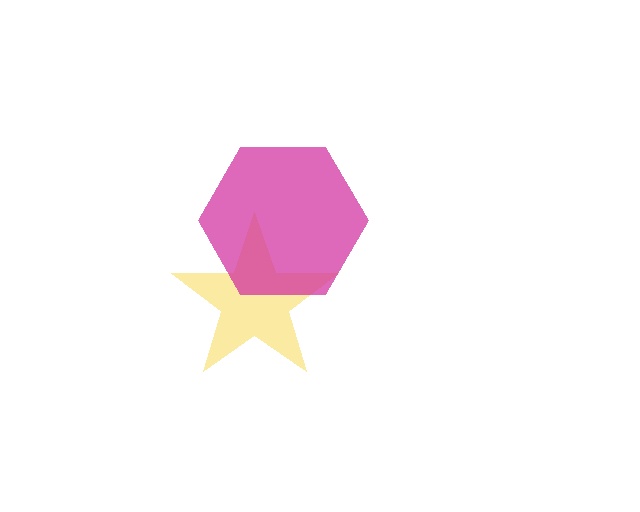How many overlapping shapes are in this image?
There are 2 overlapping shapes in the image.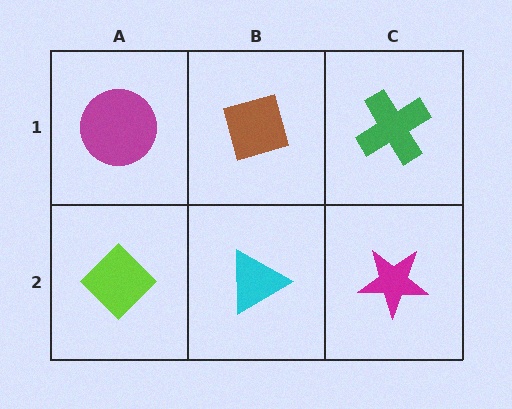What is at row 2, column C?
A magenta star.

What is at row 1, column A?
A magenta circle.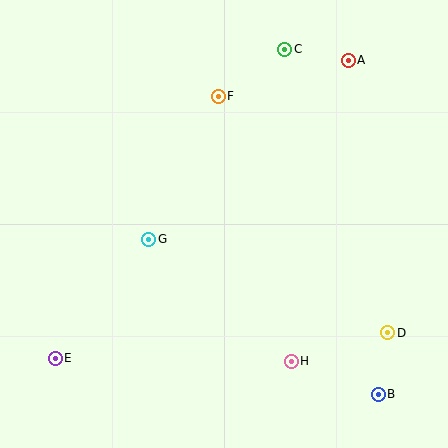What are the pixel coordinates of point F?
Point F is at (218, 96).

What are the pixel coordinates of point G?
Point G is at (149, 239).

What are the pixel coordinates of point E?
Point E is at (55, 358).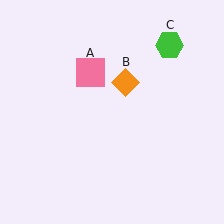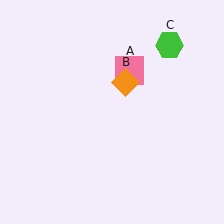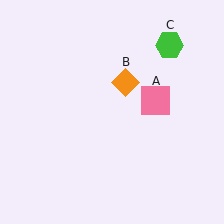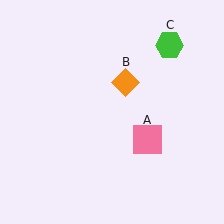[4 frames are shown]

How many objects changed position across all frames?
1 object changed position: pink square (object A).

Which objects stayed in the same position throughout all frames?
Orange diamond (object B) and green hexagon (object C) remained stationary.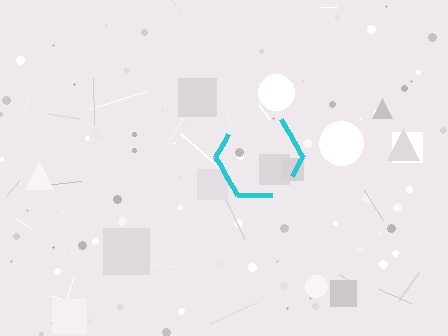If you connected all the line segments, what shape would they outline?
They would outline a hexagon.